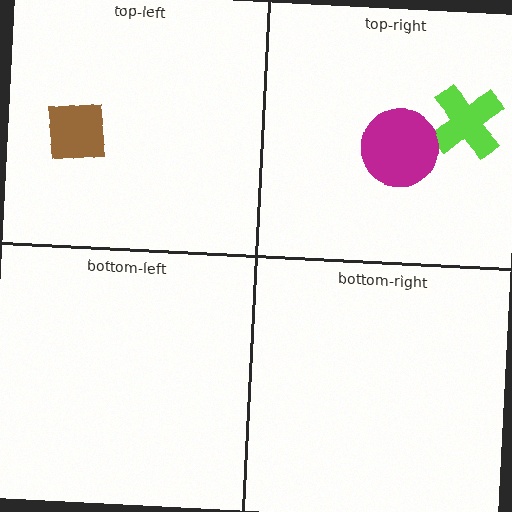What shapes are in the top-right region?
The lime cross, the magenta circle.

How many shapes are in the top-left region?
1.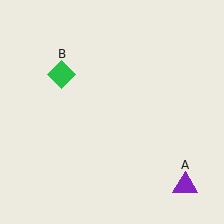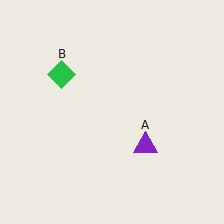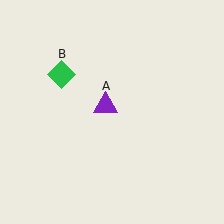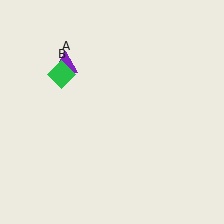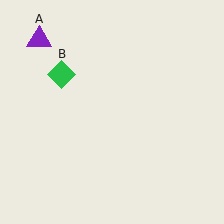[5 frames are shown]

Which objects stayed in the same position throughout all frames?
Green diamond (object B) remained stationary.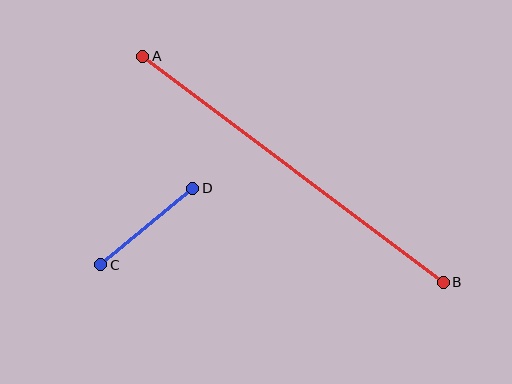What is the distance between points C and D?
The distance is approximately 120 pixels.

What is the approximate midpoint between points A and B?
The midpoint is at approximately (293, 169) pixels.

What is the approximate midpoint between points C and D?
The midpoint is at approximately (147, 226) pixels.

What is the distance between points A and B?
The distance is approximately 376 pixels.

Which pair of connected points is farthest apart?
Points A and B are farthest apart.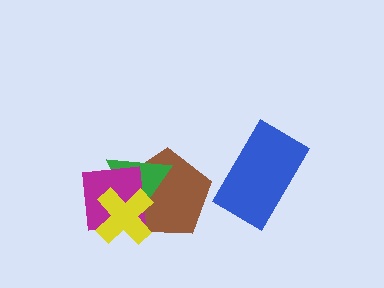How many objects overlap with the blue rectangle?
0 objects overlap with the blue rectangle.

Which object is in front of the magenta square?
The yellow cross is in front of the magenta square.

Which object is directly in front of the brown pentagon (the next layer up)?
The green triangle is directly in front of the brown pentagon.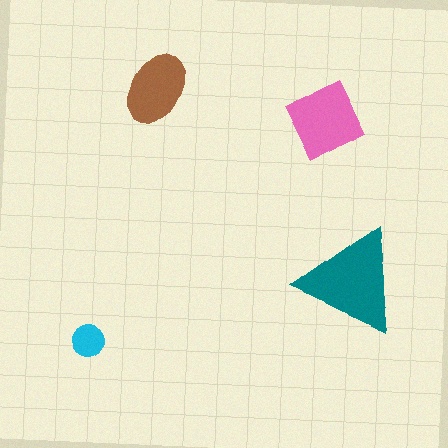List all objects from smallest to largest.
The cyan circle, the brown ellipse, the pink diamond, the teal triangle.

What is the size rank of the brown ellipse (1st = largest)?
3rd.